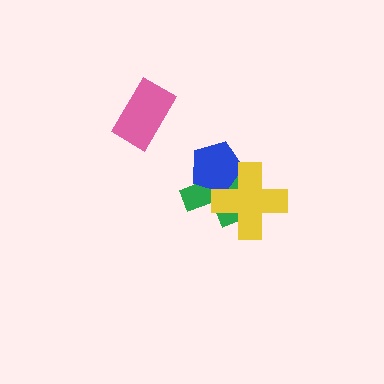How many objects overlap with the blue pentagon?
2 objects overlap with the blue pentagon.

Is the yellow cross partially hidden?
No, no other shape covers it.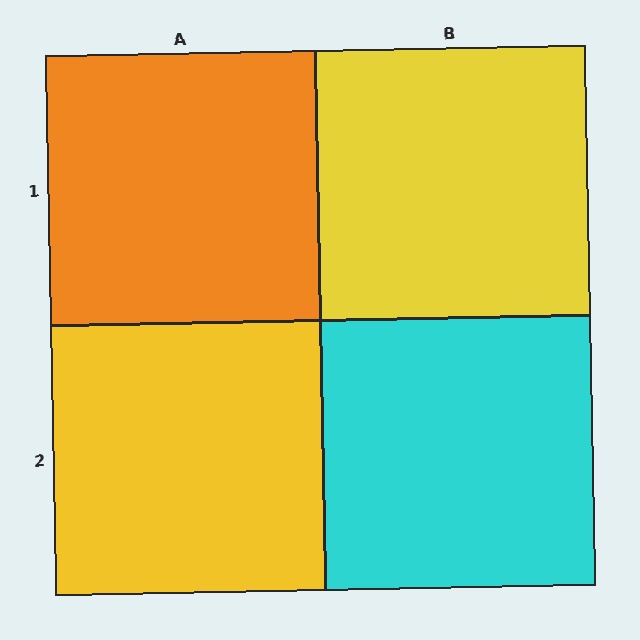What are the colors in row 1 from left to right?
Orange, yellow.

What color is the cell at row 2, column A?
Yellow.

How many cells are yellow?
2 cells are yellow.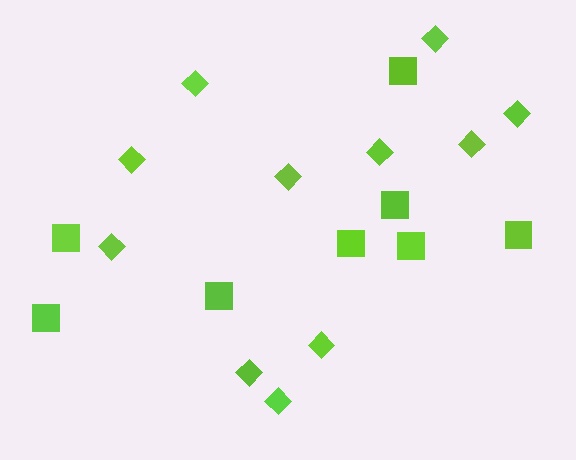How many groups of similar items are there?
There are 2 groups: one group of diamonds (11) and one group of squares (8).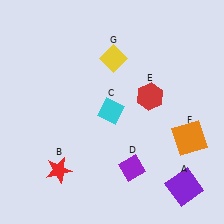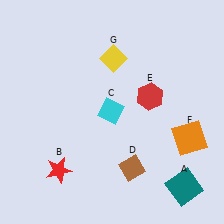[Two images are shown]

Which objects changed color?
A changed from purple to teal. D changed from purple to brown.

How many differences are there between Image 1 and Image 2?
There are 2 differences between the two images.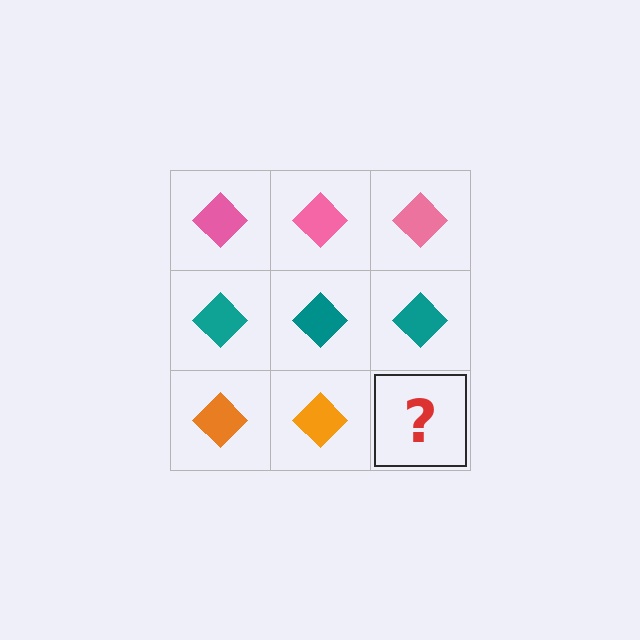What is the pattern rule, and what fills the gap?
The rule is that each row has a consistent color. The gap should be filled with an orange diamond.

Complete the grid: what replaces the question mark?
The question mark should be replaced with an orange diamond.